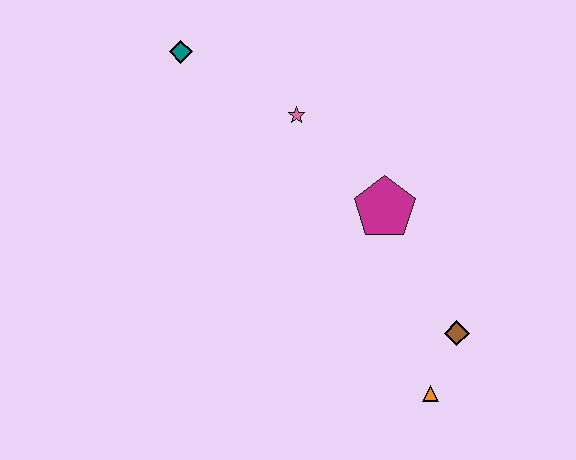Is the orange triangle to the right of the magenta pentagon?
Yes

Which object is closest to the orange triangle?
The brown diamond is closest to the orange triangle.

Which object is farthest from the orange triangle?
The teal diamond is farthest from the orange triangle.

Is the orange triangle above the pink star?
No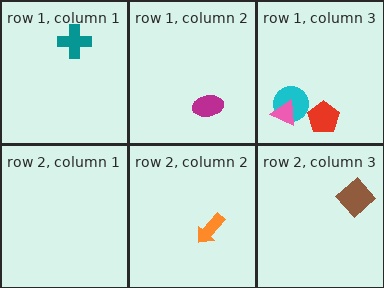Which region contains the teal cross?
The row 1, column 1 region.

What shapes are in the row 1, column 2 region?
The magenta ellipse.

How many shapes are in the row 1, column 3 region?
3.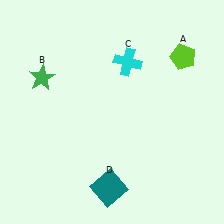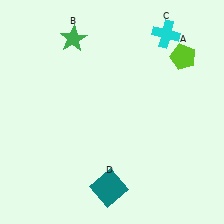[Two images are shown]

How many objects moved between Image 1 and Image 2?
2 objects moved between the two images.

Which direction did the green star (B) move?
The green star (B) moved up.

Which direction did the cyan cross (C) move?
The cyan cross (C) moved right.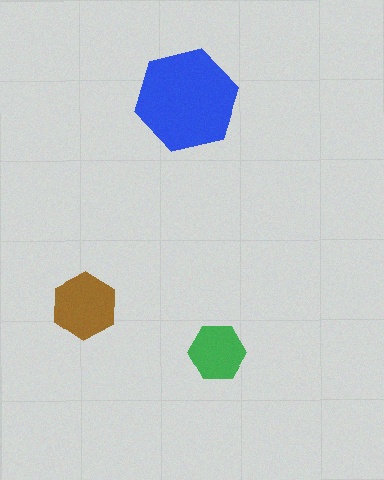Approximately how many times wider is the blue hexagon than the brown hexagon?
About 1.5 times wider.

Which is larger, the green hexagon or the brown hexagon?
The brown one.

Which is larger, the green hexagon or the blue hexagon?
The blue one.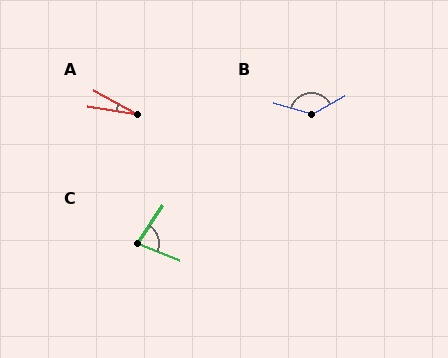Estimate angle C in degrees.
Approximately 78 degrees.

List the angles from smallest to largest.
A (20°), C (78°), B (133°).